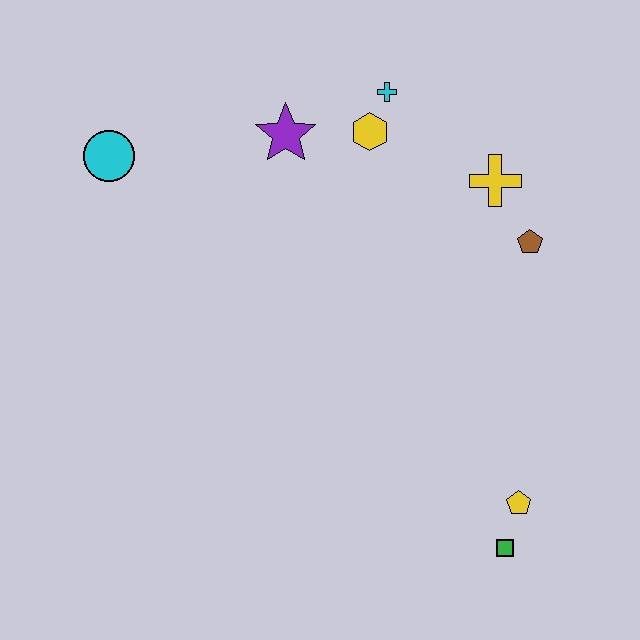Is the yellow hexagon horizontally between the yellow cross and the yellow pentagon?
No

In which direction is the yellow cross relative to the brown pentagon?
The yellow cross is above the brown pentagon.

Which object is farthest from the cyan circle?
The green square is farthest from the cyan circle.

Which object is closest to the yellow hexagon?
The cyan cross is closest to the yellow hexagon.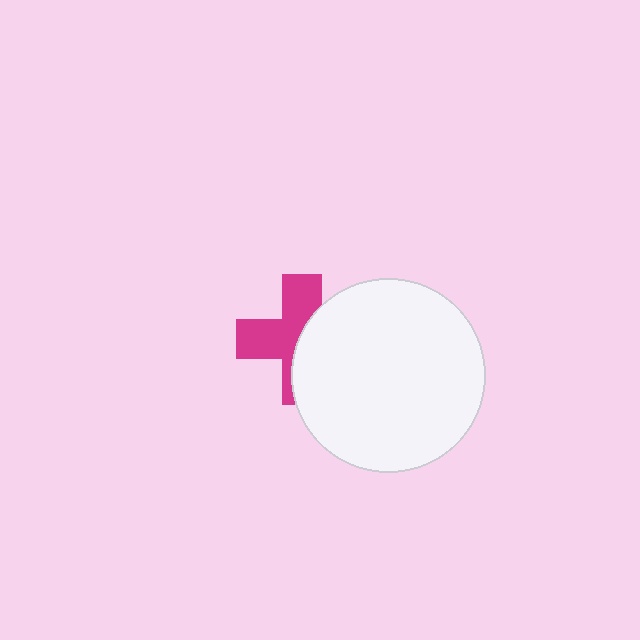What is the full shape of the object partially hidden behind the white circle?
The partially hidden object is a magenta cross.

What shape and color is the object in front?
The object in front is a white circle.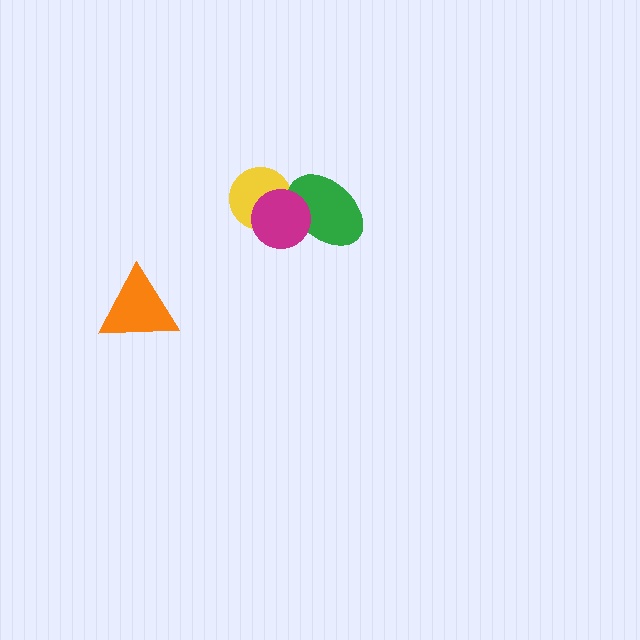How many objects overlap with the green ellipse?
2 objects overlap with the green ellipse.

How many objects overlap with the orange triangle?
0 objects overlap with the orange triangle.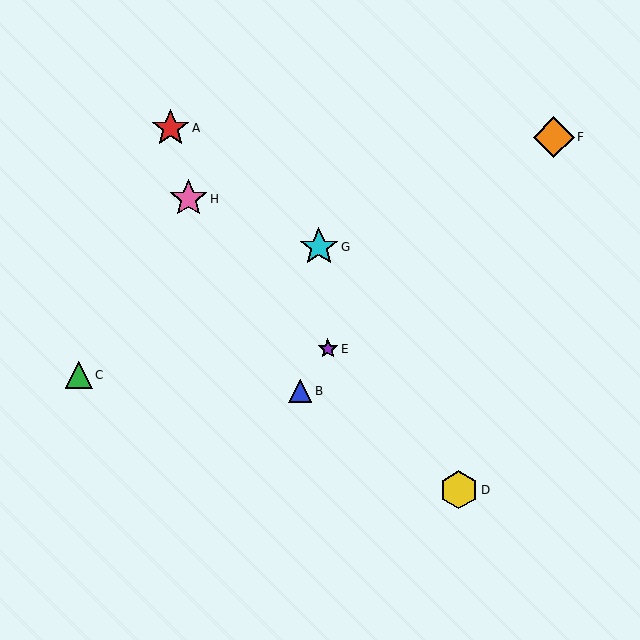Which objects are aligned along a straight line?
Objects D, E, H are aligned along a straight line.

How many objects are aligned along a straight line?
3 objects (D, E, H) are aligned along a straight line.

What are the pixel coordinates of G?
Object G is at (319, 247).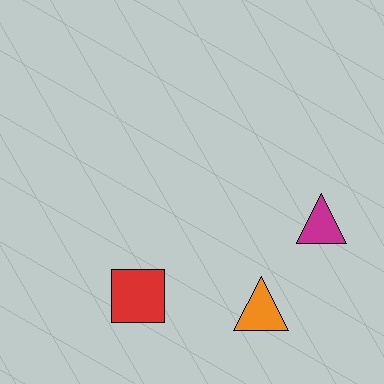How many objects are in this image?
There are 3 objects.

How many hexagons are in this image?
There are no hexagons.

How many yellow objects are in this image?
There are no yellow objects.